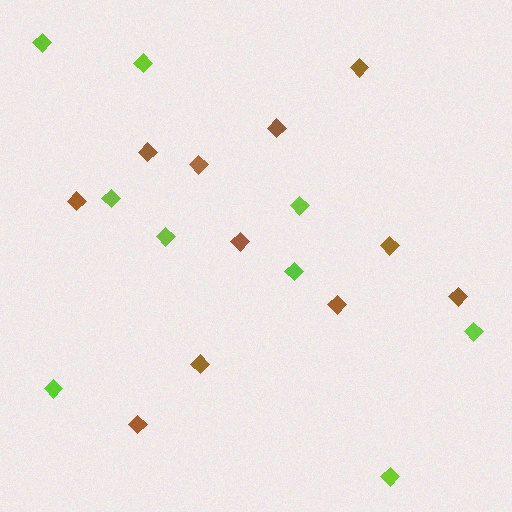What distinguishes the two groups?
There are 2 groups: one group of brown diamonds (11) and one group of lime diamonds (9).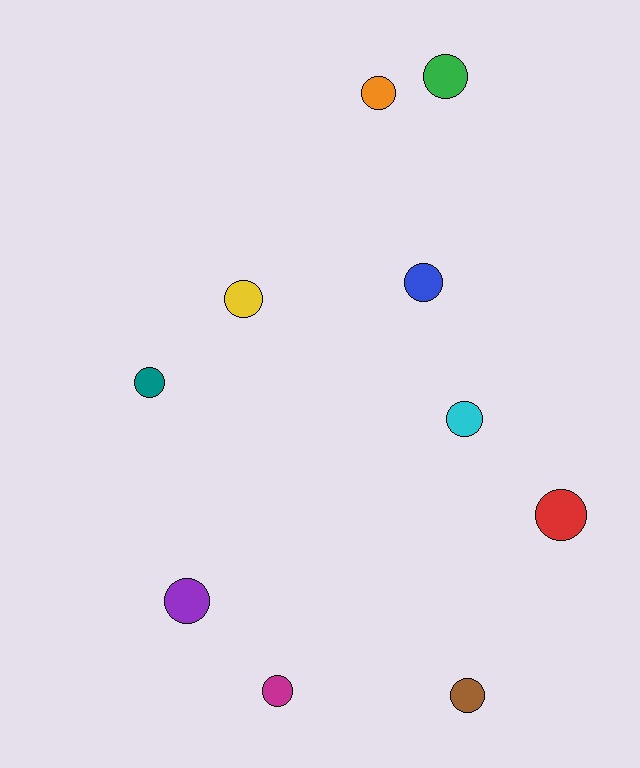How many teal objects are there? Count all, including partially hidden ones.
There is 1 teal object.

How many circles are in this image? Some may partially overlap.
There are 10 circles.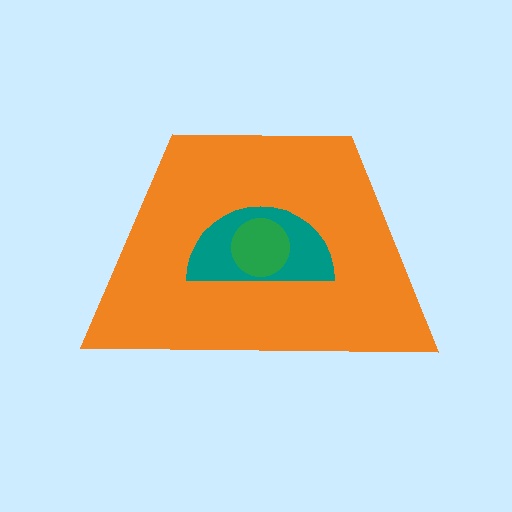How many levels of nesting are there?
3.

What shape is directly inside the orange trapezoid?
The teal semicircle.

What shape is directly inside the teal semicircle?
The green circle.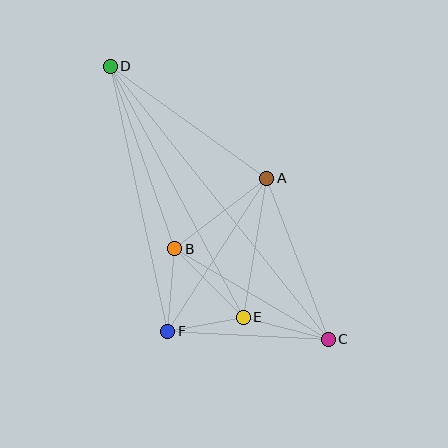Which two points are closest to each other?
Points E and F are closest to each other.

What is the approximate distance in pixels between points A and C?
The distance between A and C is approximately 173 pixels.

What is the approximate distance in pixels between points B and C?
The distance between B and C is approximately 178 pixels.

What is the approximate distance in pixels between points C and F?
The distance between C and F is approximately 161 pixels.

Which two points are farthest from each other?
Points C and D are farthest from each other.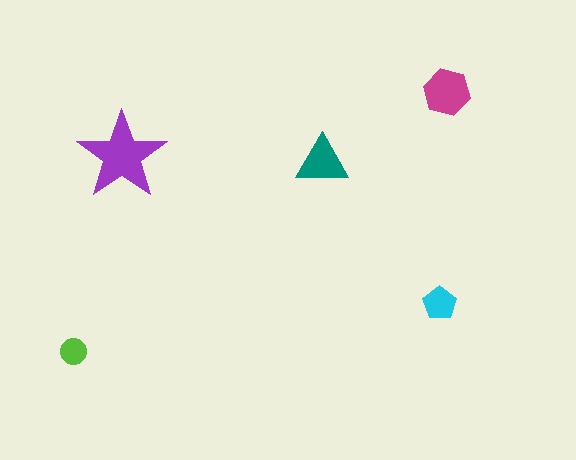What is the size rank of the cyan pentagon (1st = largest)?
4th.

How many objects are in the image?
There are 5 objects in the image.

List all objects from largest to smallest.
The purple star, the magenta hexagon, the teal triangle, the cyan pentagon, the lime circle.